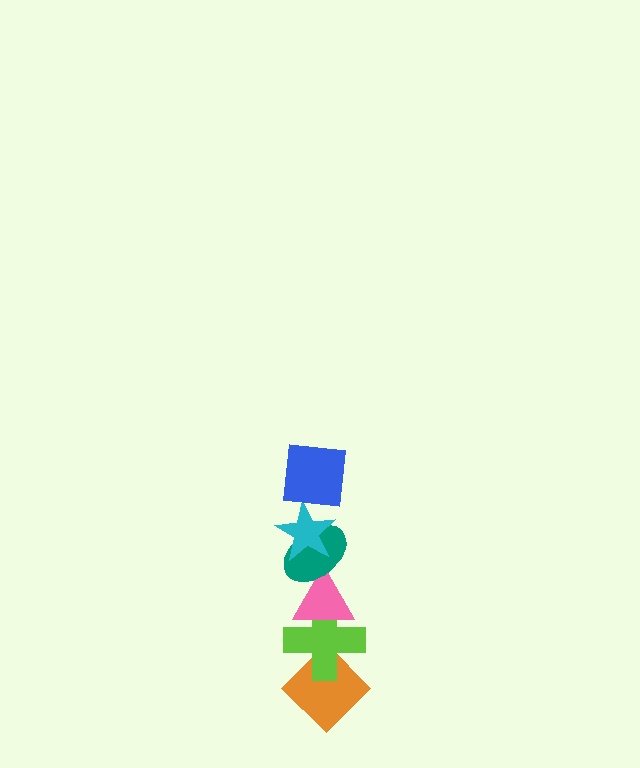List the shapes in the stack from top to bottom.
From top to bottom: the blue square, the cyan star, the teal ellipse, the pink triangle, the lime cross, the orange diamond.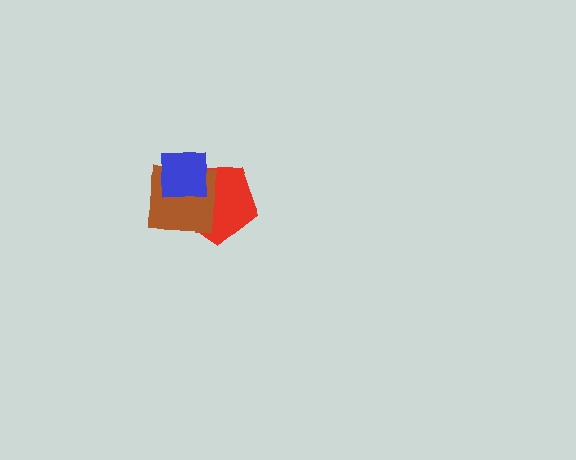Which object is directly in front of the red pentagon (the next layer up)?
The brown square is directly in front of the red pentagon.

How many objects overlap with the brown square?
2 objects overlap with the brown square.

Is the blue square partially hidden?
No, no other shape covers it.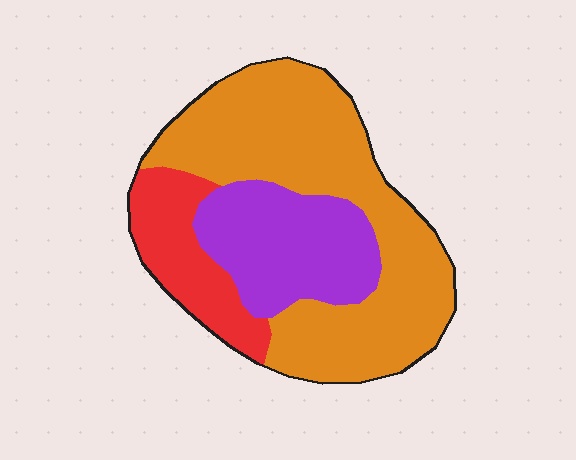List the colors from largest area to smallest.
From largest to smallest: orange, purple, red.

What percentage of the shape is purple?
Purple covers 25% of the shape.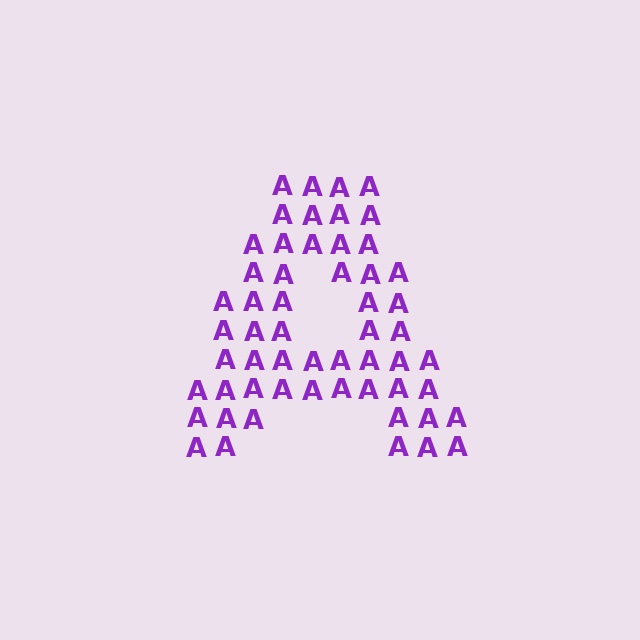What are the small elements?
The small elements are letter A's.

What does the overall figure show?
The overall figure shows the letter A.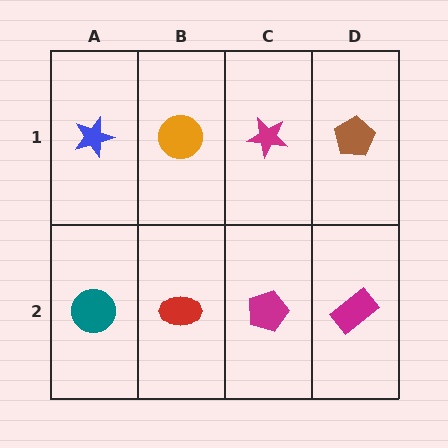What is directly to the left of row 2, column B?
A teal circle.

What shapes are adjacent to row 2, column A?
A blue star (row 1, column A), a red ellipse (row 2, column B).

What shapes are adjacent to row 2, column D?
A brown pentagon (row 1, column D), a magenta pentagon (row 2, column C).